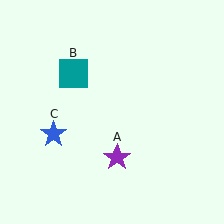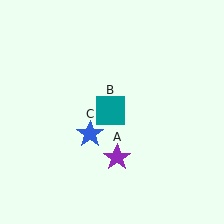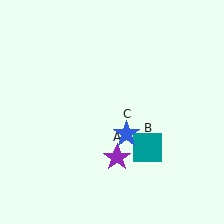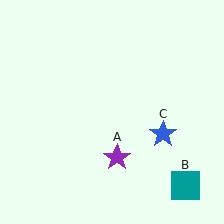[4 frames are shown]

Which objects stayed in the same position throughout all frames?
Purple star (object A) remained stationary.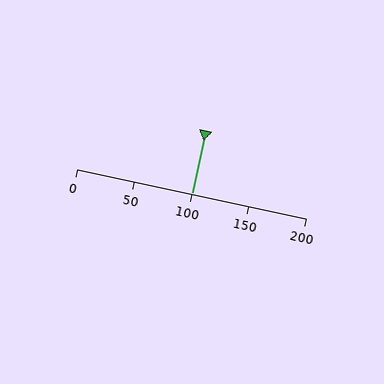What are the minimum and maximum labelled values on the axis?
The axis runs from 0 to 200.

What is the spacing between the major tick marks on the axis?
The major ticks are spaced 50 apart.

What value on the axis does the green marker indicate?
The marker indicates approximately 100.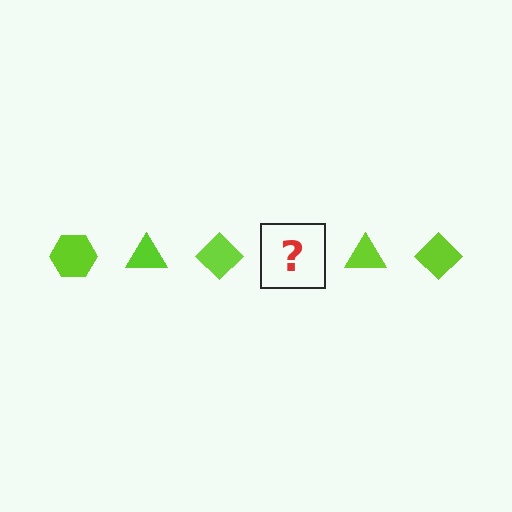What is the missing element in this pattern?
The missing element is a lime hexagon.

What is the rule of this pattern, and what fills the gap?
The rule is that the pattern cycles through hexagon, triangle, diamond shapes in lime. The gap should be filled with a lime hexagon.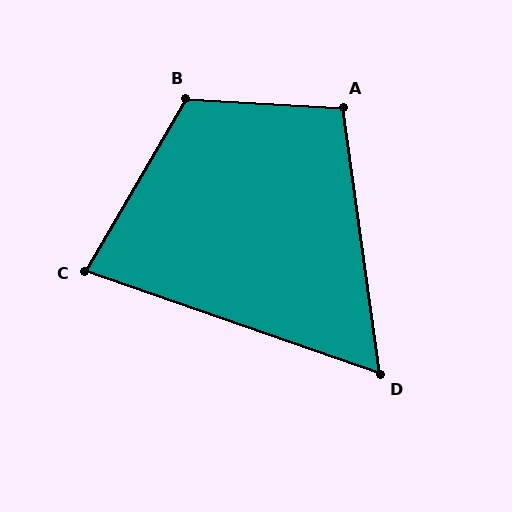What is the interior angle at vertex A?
Approximately 101 degrees (obtuse).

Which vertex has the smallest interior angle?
D, at approximately 63 degrees.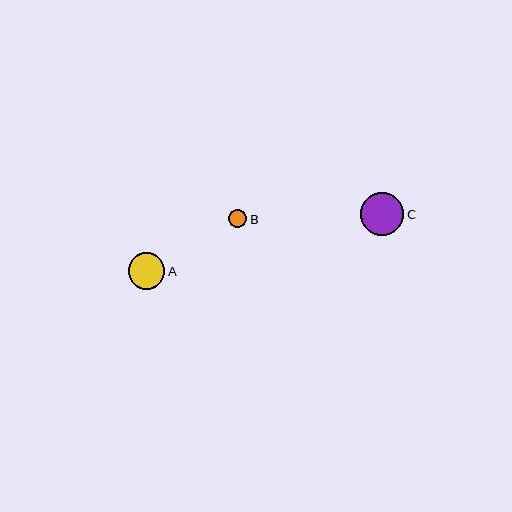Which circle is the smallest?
Circle B is the smallest with a size of approximately 18 pixels.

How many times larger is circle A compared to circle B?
Circle A is approximately 2.0 times the size of circle B.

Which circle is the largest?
Circle C is the largest with a size of approximately 44 pixels.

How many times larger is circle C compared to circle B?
Circle C is approximately 2.4 times the size of circle B.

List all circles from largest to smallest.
From largest to smallest: C, A, B.